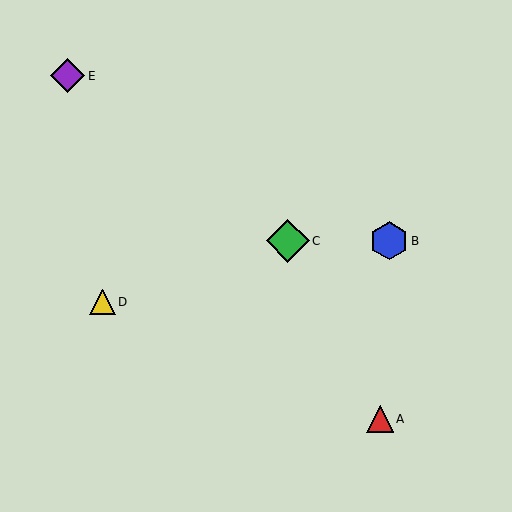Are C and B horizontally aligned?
Yes, both are at y≈241.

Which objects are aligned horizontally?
Objects B, C are aligned horizontally.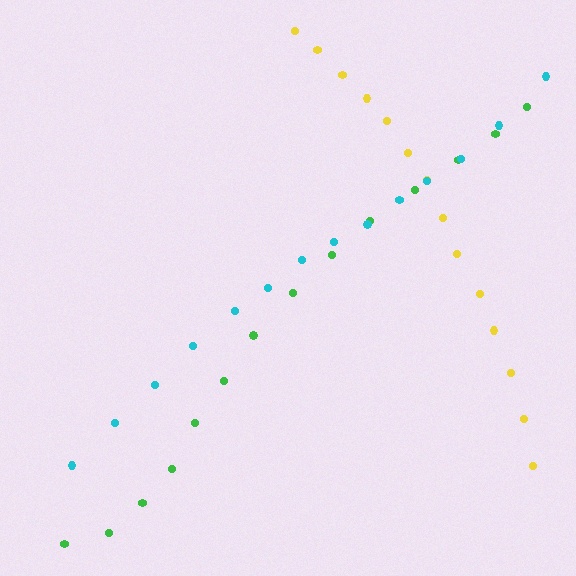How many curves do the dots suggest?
There are 3 distinct paths.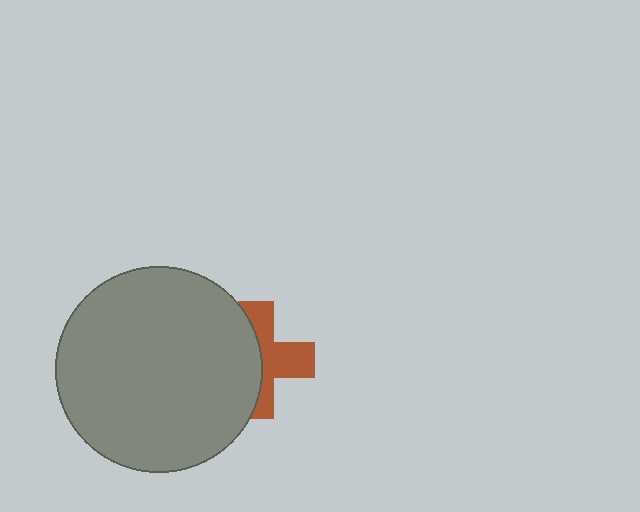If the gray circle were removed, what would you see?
You would see the complete brown cross.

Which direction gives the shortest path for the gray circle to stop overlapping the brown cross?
Moving left gives the shortest separation.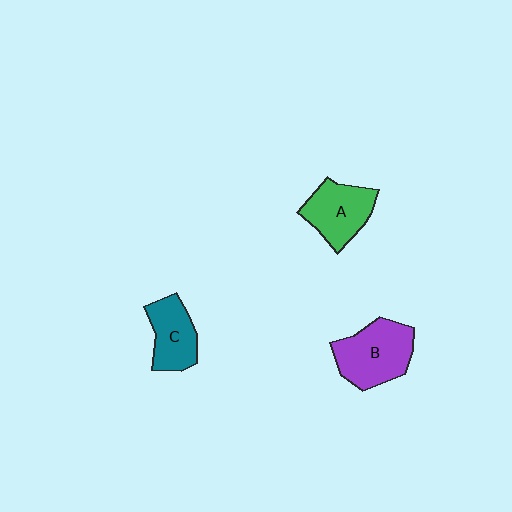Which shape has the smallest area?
Shape C (teal).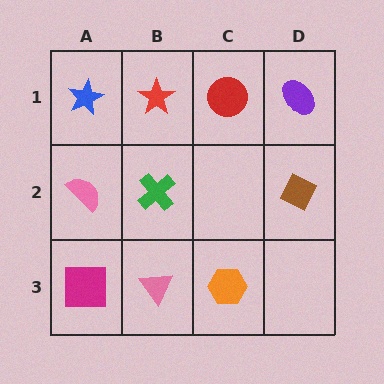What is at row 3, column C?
An orange hexagon.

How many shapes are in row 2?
3 shapes.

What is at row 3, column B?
A pink triangle.